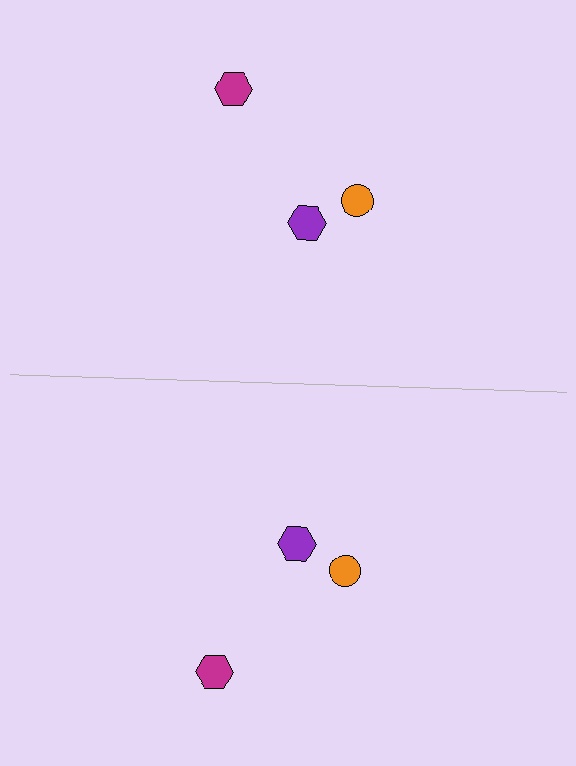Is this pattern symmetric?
Yes, this pattern has bilateral (reflection) symmetry.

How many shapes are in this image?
There are 6 shapes in this image.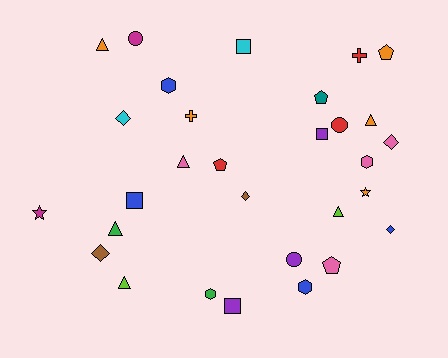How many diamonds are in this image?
There are 5 diamonds.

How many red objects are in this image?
There are 3 red objects.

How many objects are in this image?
There are 30 objects.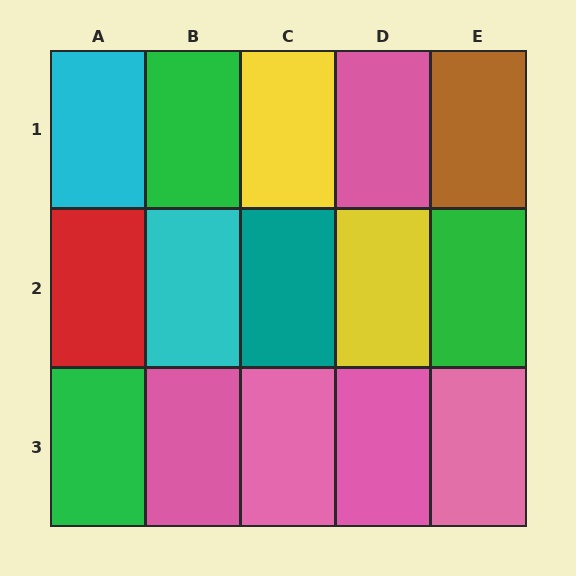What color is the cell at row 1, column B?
Green.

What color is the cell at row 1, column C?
Yellow.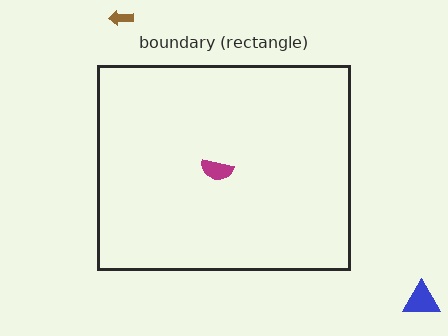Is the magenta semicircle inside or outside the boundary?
Inside.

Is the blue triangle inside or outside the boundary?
Outside.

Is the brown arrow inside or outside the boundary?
Outside.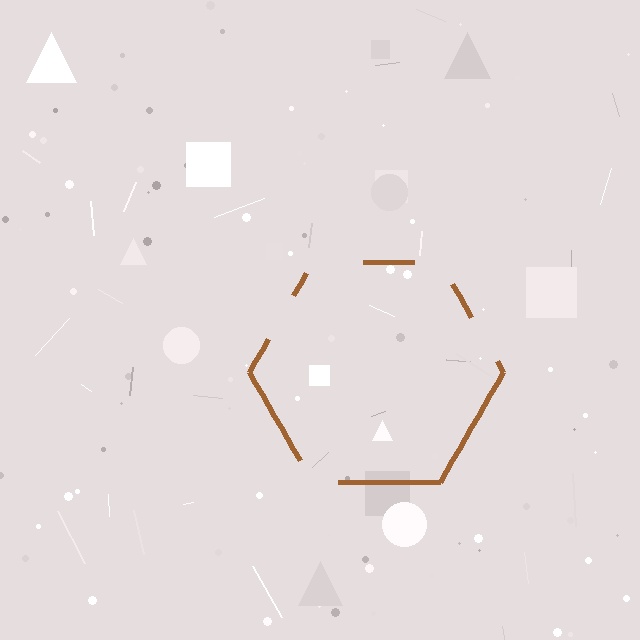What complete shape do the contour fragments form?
The contour fragments form a hexagon.